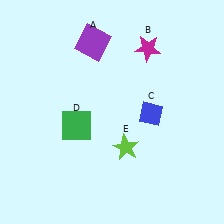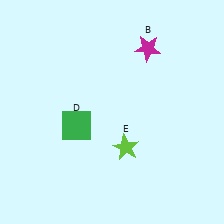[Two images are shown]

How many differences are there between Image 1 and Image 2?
There are 2 differences between the two images.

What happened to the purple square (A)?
The purple square (A) was removed in Image 2. It was in the top-left area of Image 1.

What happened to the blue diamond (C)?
The blue diamond (C) was removed in Image 2. It was in the bottom-right area of Image 1.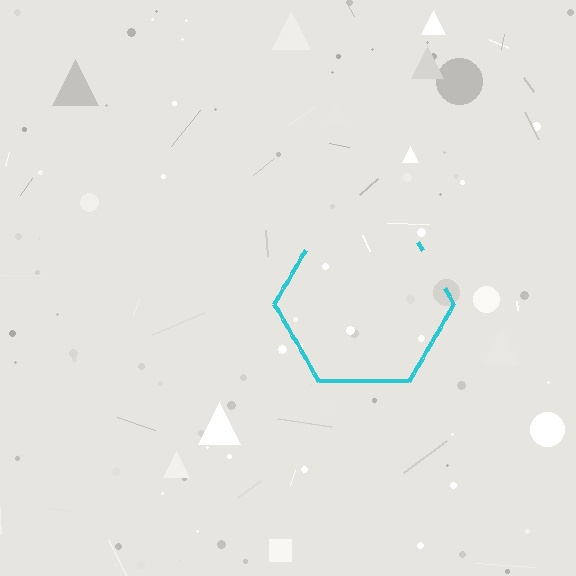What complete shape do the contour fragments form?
The contour fragments form a hexagon.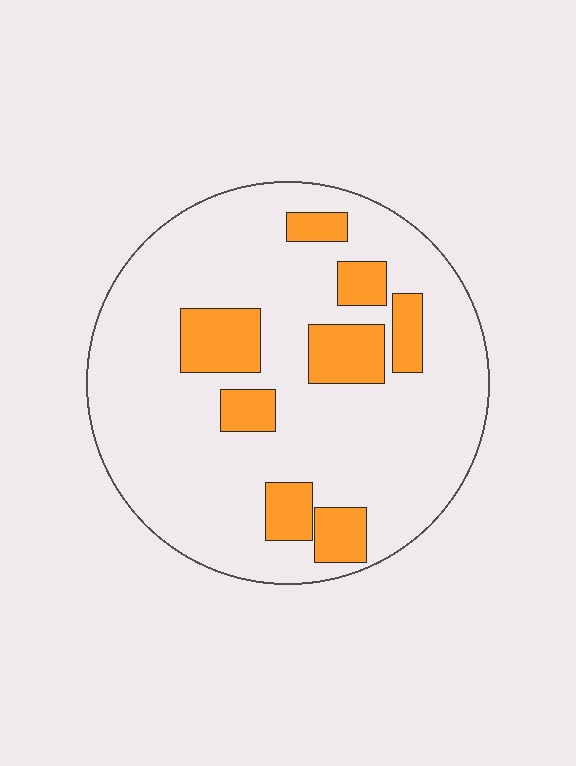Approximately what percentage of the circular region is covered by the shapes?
Approximately 20%.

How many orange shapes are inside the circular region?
8.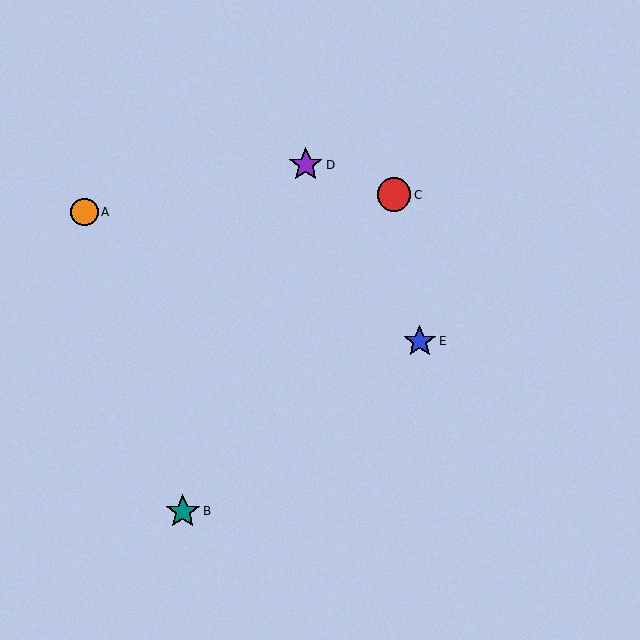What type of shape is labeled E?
Shape E is a blue star.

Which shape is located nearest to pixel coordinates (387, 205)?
The red circle (labeled C) at (394, 195) is nearest to that location.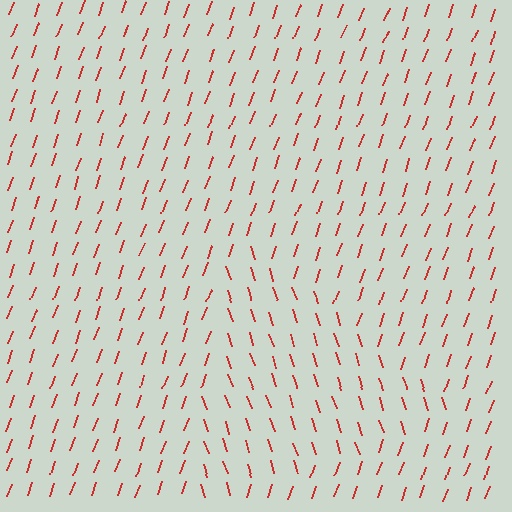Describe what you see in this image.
The image is filled with small red line segments. A triangle region in the image has lines oriented differently from the surrounding lines, creating a visible texture boundary.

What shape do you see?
I see a triangle.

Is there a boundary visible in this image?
Yes, there is a texture boundary formed by a change in line orientation.